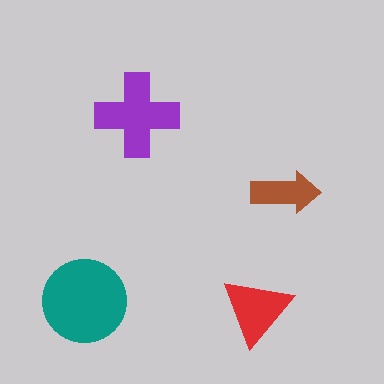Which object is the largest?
The teal circle.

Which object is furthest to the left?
The teal circle is leftmost.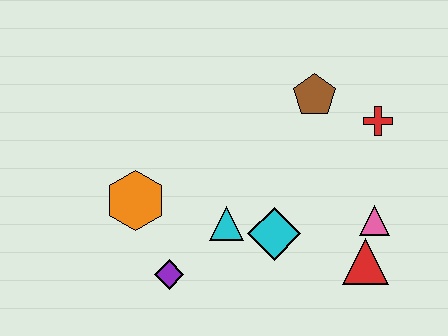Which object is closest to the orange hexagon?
The purple diamond is closest to the orange hexagon.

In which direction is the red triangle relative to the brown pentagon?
The red triangle is below the brown pentagon.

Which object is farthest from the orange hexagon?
The red cross is farthest from the orange hexagon.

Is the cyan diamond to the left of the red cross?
Yes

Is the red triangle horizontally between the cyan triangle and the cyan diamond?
No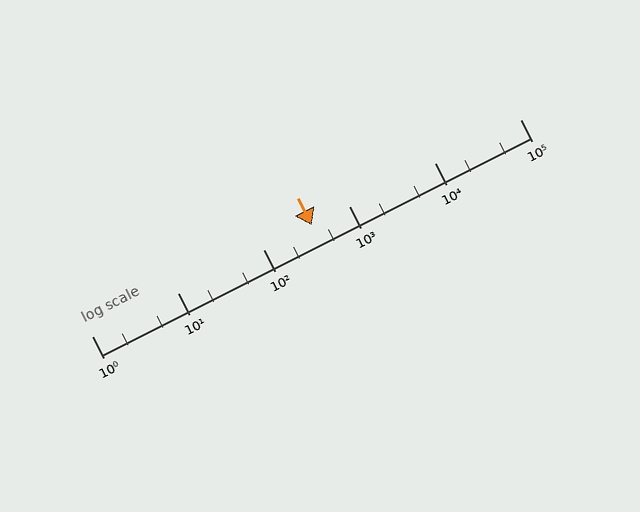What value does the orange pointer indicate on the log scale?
The pointer indicates approximately 370.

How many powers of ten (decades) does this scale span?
The scale spans 5 decades, from 1 to 100000.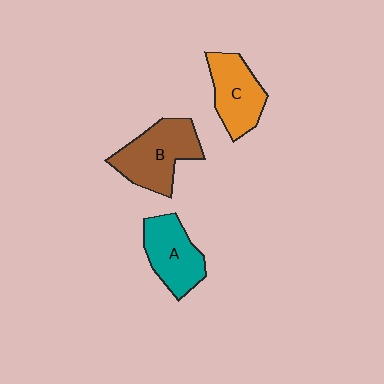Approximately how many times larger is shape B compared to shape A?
Approximately 1.2 times.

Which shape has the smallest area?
Shape C (orange).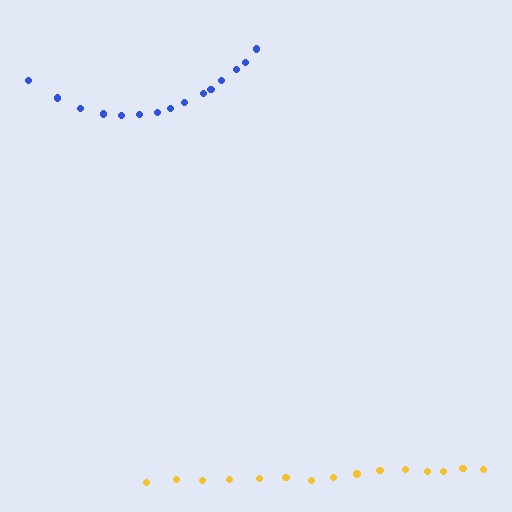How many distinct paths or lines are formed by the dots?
There are 2 distinct paths.